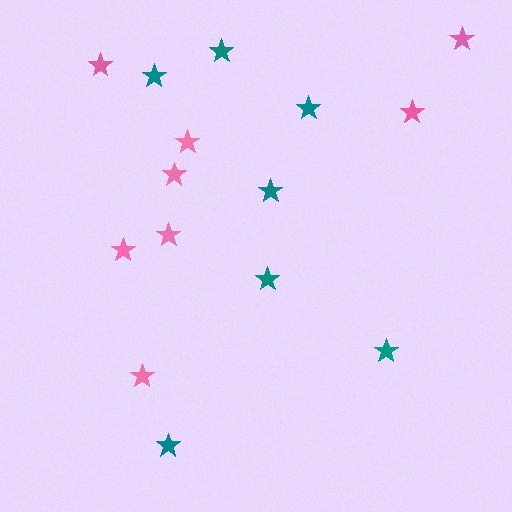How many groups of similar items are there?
There are 2 groups: one group of pink stars (8) and one group of teal stars (7).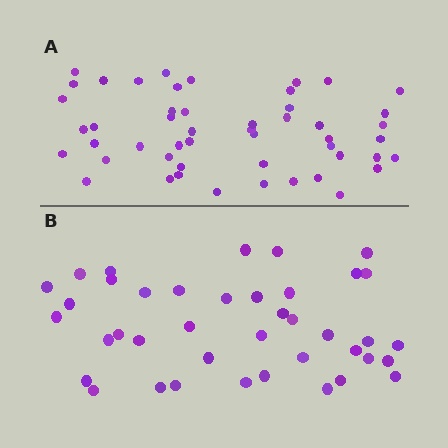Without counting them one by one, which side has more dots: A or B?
Region A (the top region) has more dots.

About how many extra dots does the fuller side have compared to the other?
Region A has roughly 10 or so more dots than region B.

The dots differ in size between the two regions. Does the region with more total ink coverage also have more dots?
No. Region B has more total ink coverage because its dots are larger, but region A actually contains more individual dots. Total area can be misleading — the number of items is what matters here.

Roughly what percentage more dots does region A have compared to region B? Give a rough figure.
About 25% more.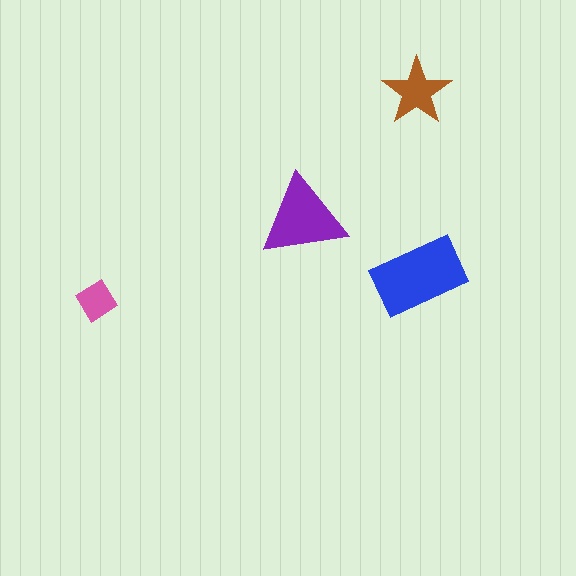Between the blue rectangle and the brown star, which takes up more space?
The blue rectangle.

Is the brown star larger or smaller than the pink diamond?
Larger.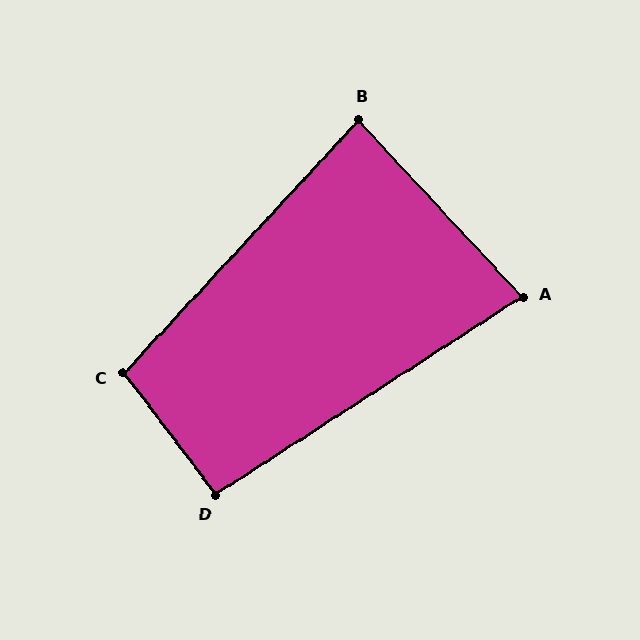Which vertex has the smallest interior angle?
A, at approximately 80 degrees.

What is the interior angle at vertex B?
Approximately 86 degrees (approximately right).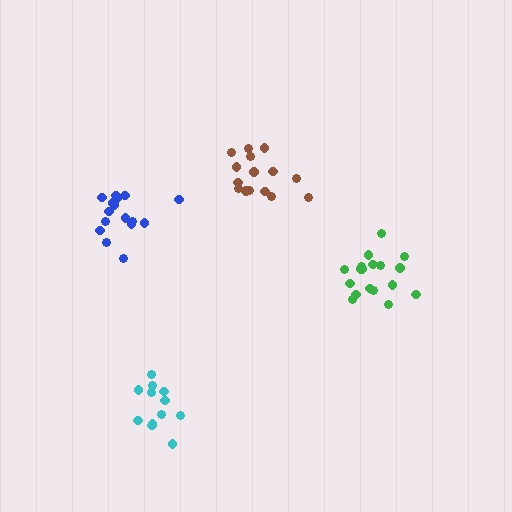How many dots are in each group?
Group 1: 15 dots, Group 2: 18 dots, Group 3: 16 dots, Group 4: 12 dots (61 total).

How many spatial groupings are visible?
There are 4 spatial groupings.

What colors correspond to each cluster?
The clusters are colored: brown, green, blue, cyan.